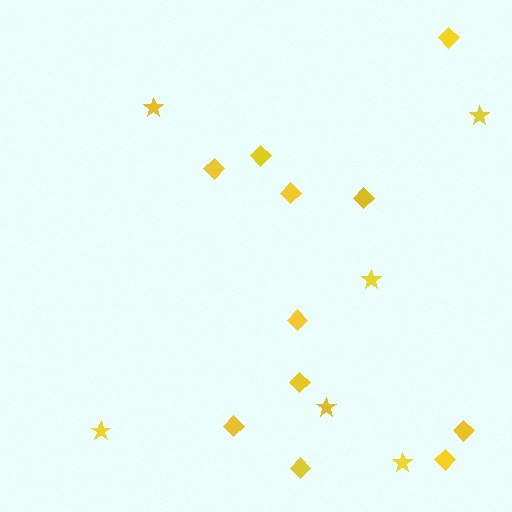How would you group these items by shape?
There are 2 groups: one group of diamonds (11) and one group of stars (6).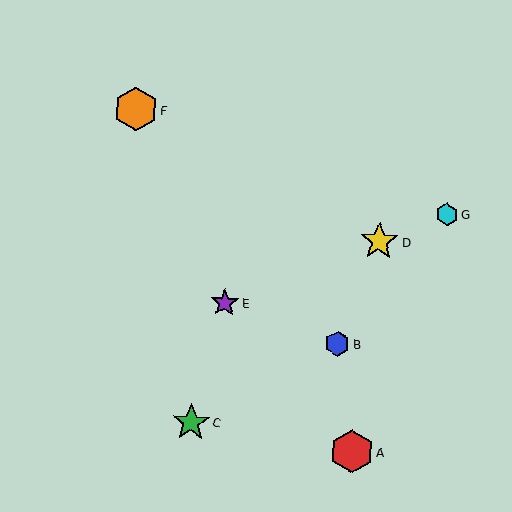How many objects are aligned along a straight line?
3 objects (D, E, G) are aligned along a straight line.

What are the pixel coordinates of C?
Object C is at (191, 423).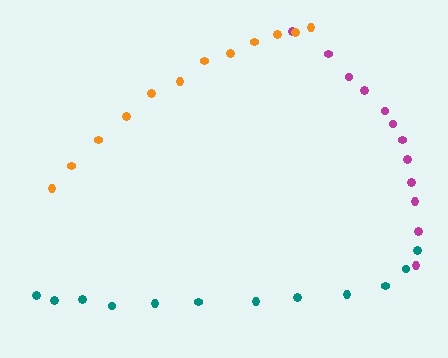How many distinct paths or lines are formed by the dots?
There are 3 distinct paths.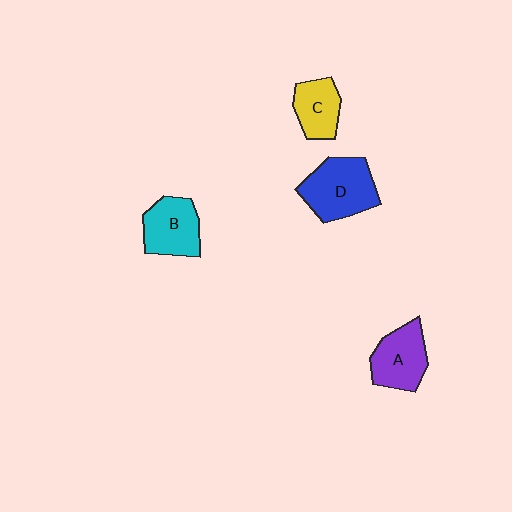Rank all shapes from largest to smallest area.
From largest to smallest: D (blue), A (purple), B (cyan), C (yellow).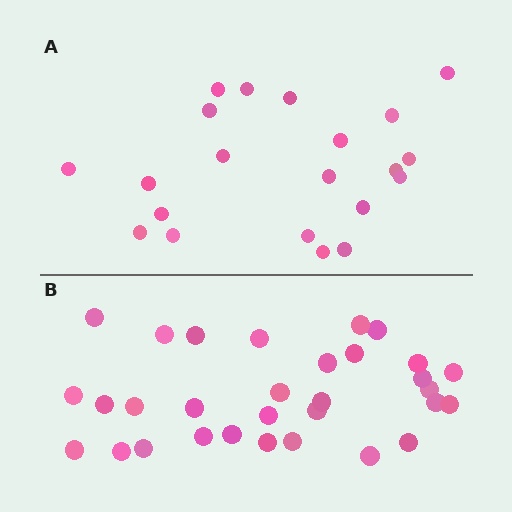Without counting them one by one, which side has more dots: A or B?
Region B (the bottom region) has more dots.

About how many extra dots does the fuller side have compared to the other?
Region B has roughly 10 or so more dots than region A.